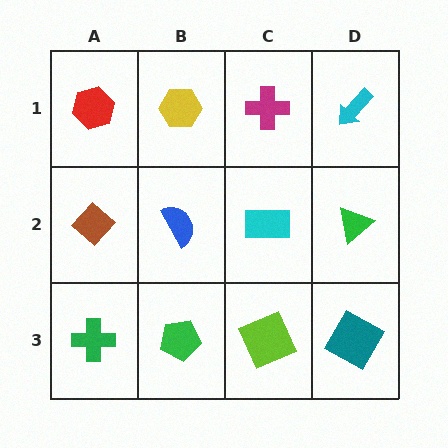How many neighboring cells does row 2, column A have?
3.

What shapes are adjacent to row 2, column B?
A yellow hexagon (row 1, column B), a green pentagon (row 3, column B), a brown diamond (row 2, column A), a cyan rectangle (row 2, column C).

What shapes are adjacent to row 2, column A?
A red hexagon (row 1, column A), a green cross (row 3, column A), a blue semicircle (row 2, column B).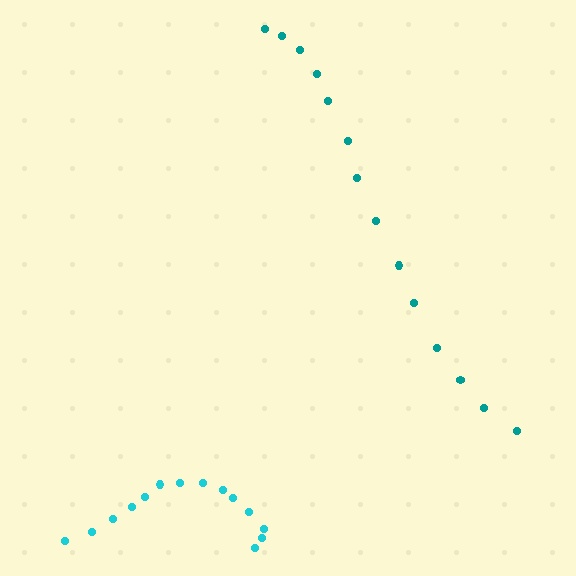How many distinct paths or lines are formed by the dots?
There are 2 distinct paths.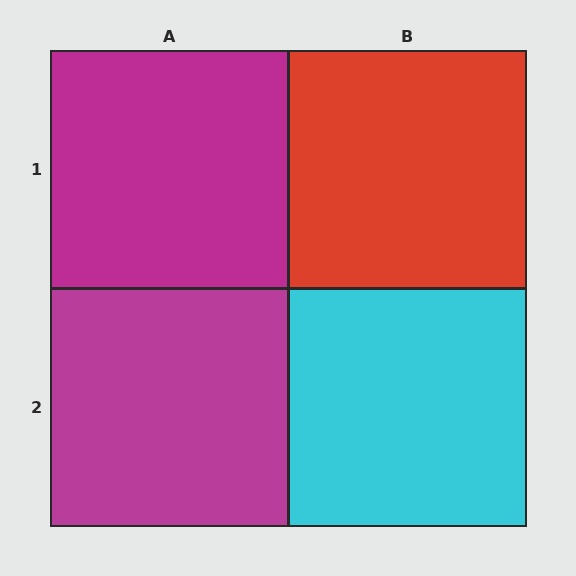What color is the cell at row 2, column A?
Magenta.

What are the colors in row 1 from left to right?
Magenta, red.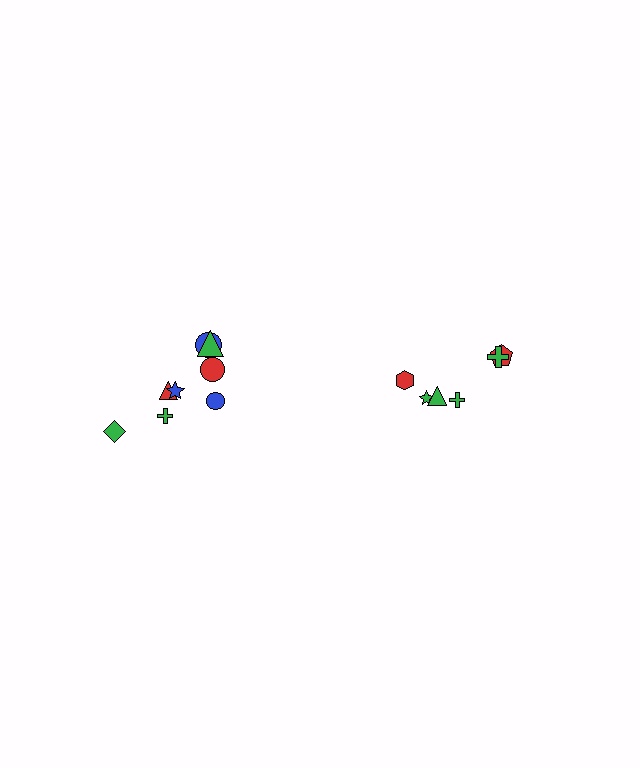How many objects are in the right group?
There are 6 objects.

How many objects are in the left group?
There are 8 objects.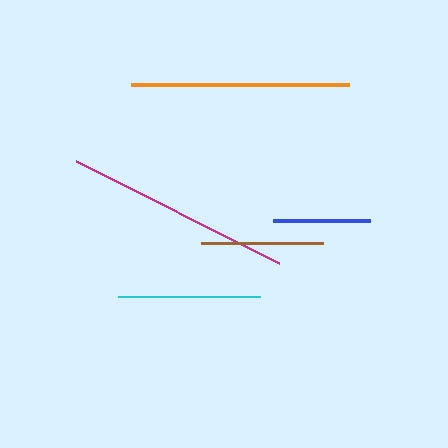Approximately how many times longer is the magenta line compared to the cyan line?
The magenta line is approximately 1.6 times the length of the cyan line.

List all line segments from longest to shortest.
From longest to shortest: magenta, orange, cyan, brown, blue.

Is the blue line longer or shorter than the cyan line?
The cyan line is longer than the blue line.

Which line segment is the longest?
The magenta line is the longest at approximately 228 pixels.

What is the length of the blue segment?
The blue segment is approximately 97 pixels long.